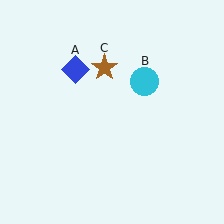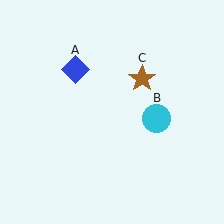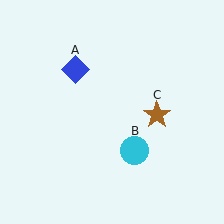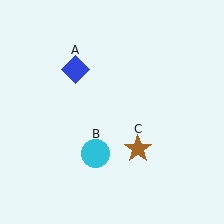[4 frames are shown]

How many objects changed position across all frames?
2 objects changed position: cyan circle (object B), brown star (object C).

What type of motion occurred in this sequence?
The cyan circle (object B), brown star (object C) rotated clockwise around the center of the scene.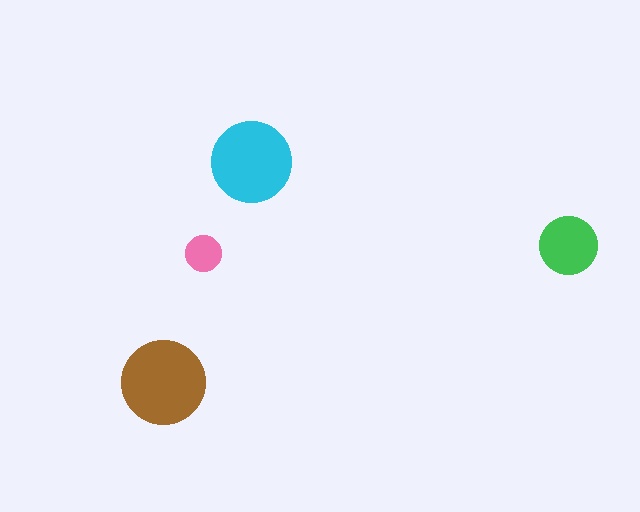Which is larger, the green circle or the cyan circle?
The cyan one.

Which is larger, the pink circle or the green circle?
The green one.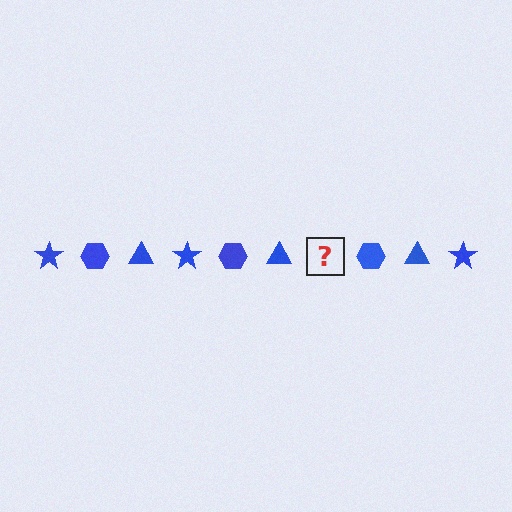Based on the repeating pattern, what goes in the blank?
The blank should be a blue star.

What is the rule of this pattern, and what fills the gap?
The rule is that the pattern cycles through star, hexagon, triangle shapes in blue. The gap should be filled with a blue star.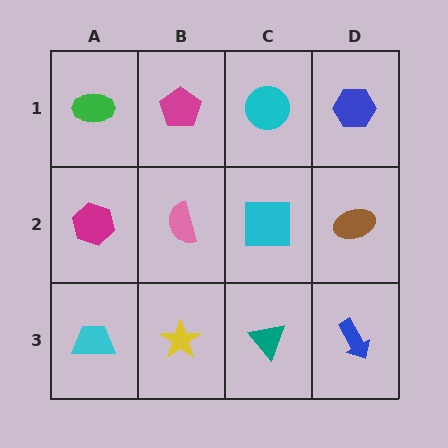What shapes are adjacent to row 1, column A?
A magenta hexagon (row 2, column A), a magenta pentagon (row 1, column B).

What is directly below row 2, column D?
A blue arrow.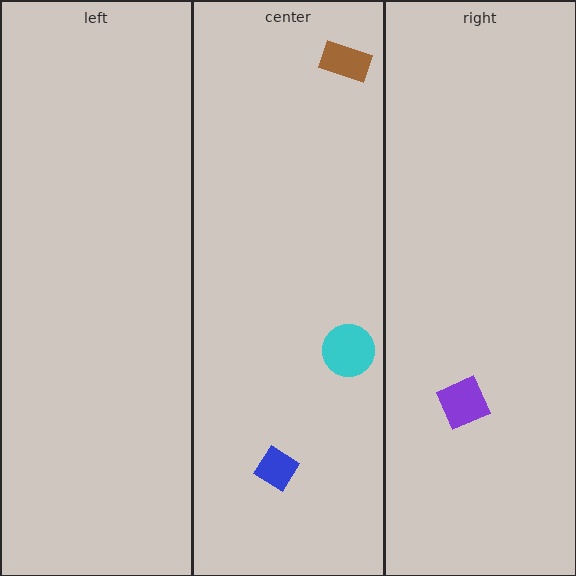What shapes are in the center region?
The blue diamond, the cyan circle, the brown rectangle.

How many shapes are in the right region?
1.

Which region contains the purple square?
The right region.